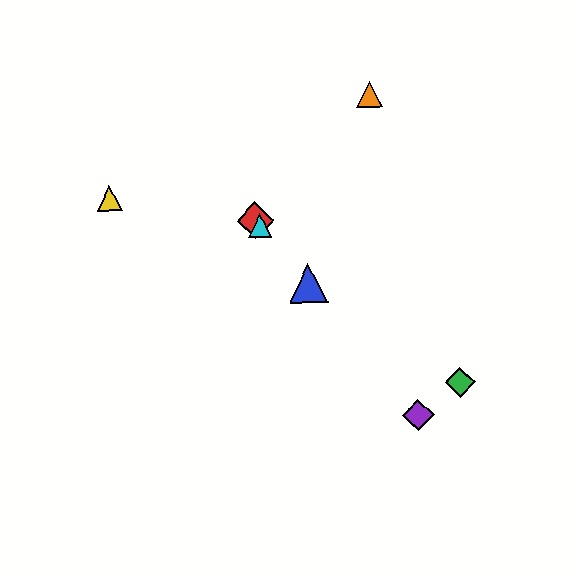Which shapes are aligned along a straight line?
The red diamond, the blue triangle, the purple diamond, the cyan triangle are aligned along a straight line.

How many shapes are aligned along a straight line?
4 shapes (the red diamond, the blue triangle, the purple diamond, the cyan triangle) are aligned along a straight line.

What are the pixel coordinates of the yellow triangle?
The yellow triangle is at (109, 199).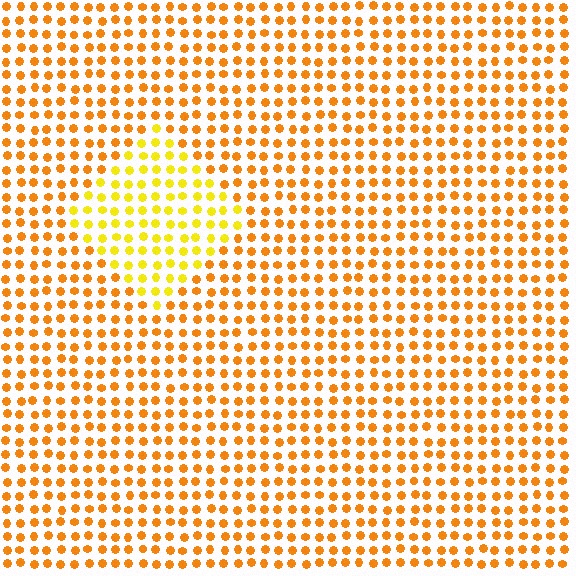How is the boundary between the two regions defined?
The boundary is defined purely by a slight shift in hue (about 27 degrees). Spacing, size, and orientation are identical on both sides.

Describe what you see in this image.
The image is filled with small orange elements in a uniform arrangement. A diamond-shaped region is visible where the elements are tinted to a slightly different hue, forming a subtle color boundary.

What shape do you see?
I see a diamond.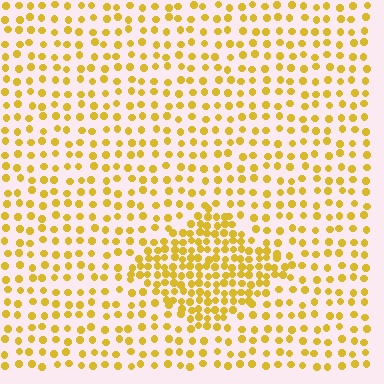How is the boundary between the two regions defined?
The boundary is defined by a change in element density (approximately 2.1x ratio). All elements are the same color, size, and shape.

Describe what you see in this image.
The image contains small yellow elements arranged at two different densities. A diamond-shaped region is visible where the elements are more densely packed than the surrounding area.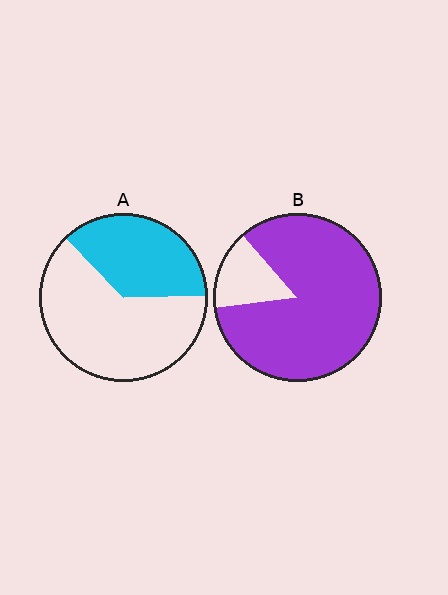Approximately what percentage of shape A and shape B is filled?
A is approximately 35% and B is approximately 85%.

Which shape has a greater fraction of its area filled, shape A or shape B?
Shape B.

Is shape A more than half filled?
No.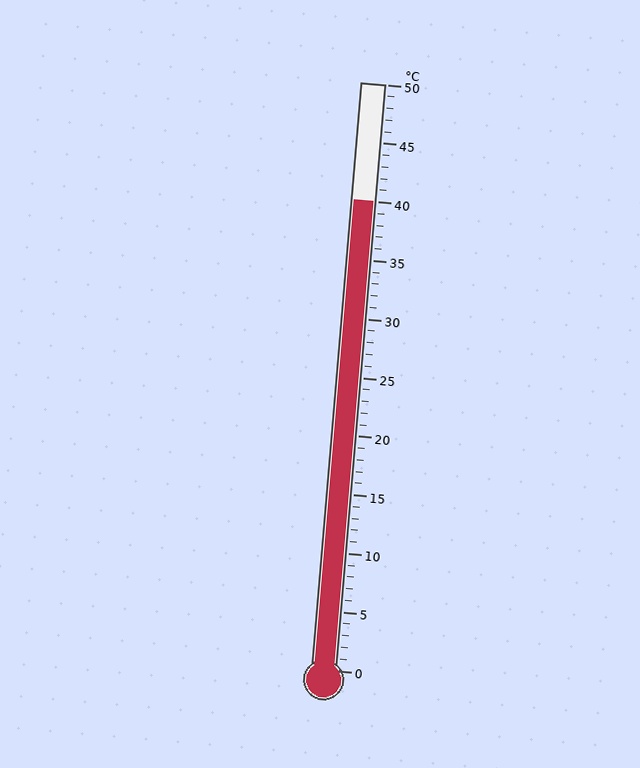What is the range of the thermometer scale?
The thermometer scale ranges from 0°C to 50°C.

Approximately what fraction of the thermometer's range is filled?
The thermometer is filled to approximately 80% of its range.